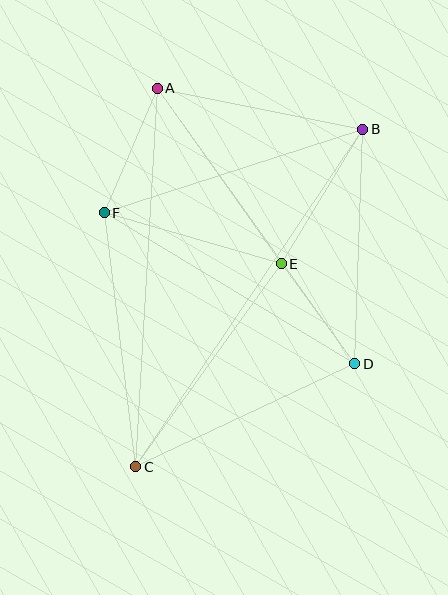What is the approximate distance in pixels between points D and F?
The distance between D and F is approximately 293 pixels.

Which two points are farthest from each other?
Points B and C are farthest from each other.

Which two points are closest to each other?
Points D and E are closest to each other.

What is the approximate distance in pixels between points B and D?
The distance between B and D is approximately 235 pixels.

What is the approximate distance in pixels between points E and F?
The distance between E and F is approximately 184 pixels.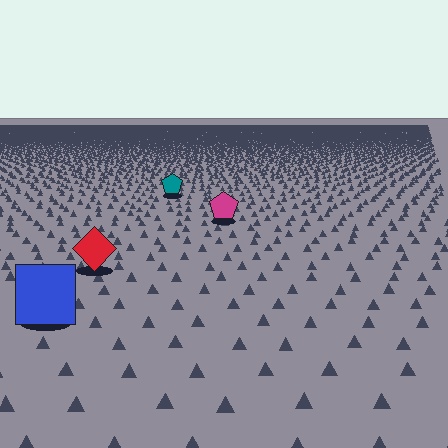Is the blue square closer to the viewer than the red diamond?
Yes. The blue square is closer — you can tell from the texture gradient: the ground texture is coarser near it.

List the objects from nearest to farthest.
From nearest to farthest: the blue square, the red diamond, the magenta pentagon, the teal pentagon.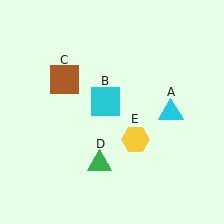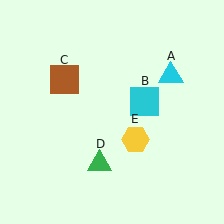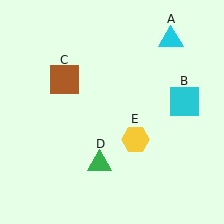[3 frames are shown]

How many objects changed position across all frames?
2 objects changed position: cyan triangle (object A), cyan square (object B).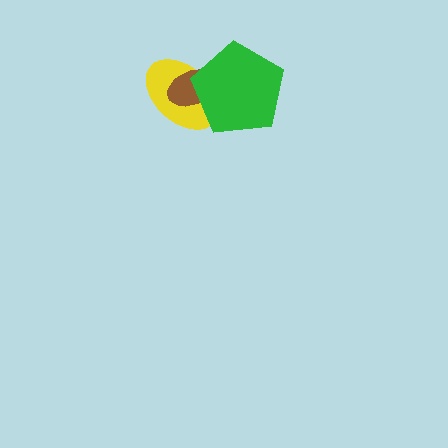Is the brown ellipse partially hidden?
Yes, it is partially covered by another shape.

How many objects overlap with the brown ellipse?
2 objects overlap with the brown ellipse.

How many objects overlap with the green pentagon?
2 objects overlap with the green pentagon.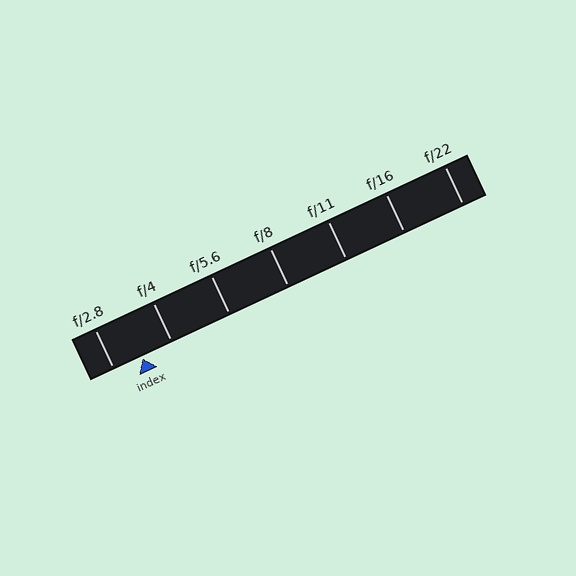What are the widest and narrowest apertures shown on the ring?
The widest aperture shown is f/2.8 and the narrowest is f/22.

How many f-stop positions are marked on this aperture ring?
There are 7 f-stop positions marked.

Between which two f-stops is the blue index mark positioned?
The index mark is between f/2.8 and f/4.